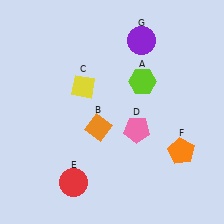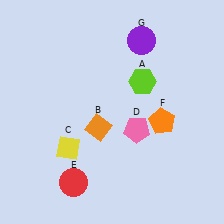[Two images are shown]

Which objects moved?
The objects that moved are: the yellow diamond (C), the orange pentagon (F).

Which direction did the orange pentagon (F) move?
The orange pentagon (F) moved up.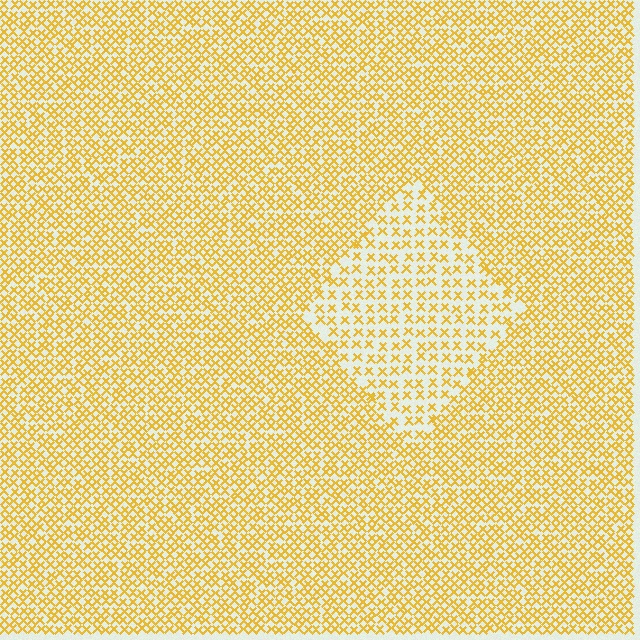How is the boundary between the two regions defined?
The boundary is defined by a change in element density (approximately 1.9x ratio). All elements are the same color, size, and shape.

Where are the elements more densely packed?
The elements are more densely packed outside the diamond boundary.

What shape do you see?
I see a diamond.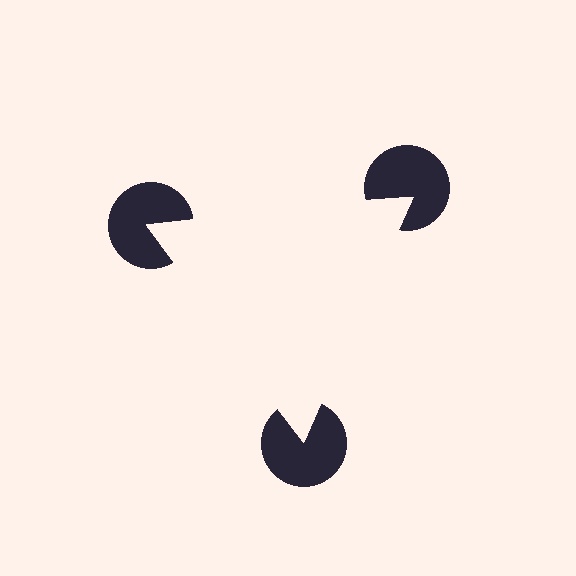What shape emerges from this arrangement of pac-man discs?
An illusory triangle — its edges are inferred from the aligned wedge cuts in the pac-man discs, not physically drawn.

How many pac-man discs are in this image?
There are 3 — one at each vertex of the illusory triangle.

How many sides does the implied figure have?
3 sides.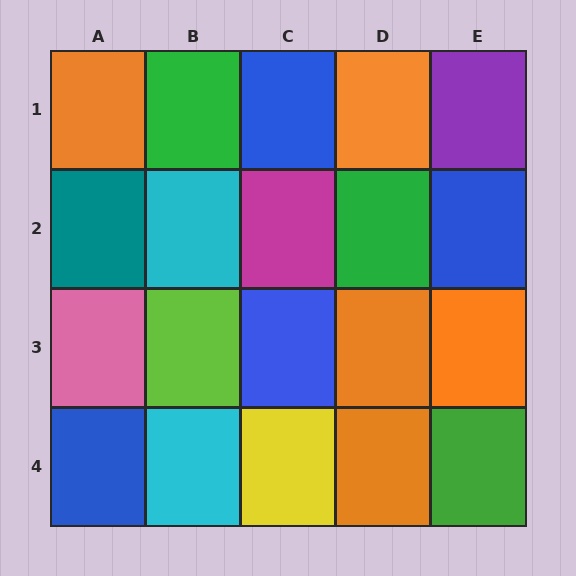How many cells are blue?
4 cells are blue.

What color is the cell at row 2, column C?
Magenta.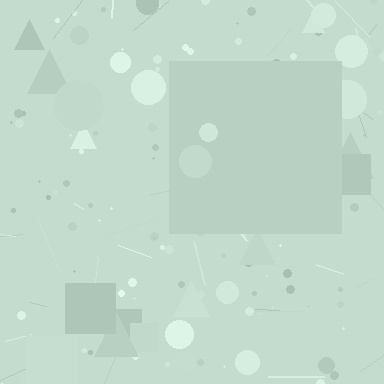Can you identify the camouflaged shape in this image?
The camouflaged shape is a square.